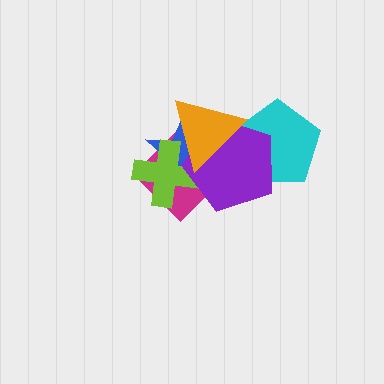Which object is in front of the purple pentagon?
The orange triangle is in front of the purple pentagon.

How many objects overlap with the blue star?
4 objects overlap with the blue star.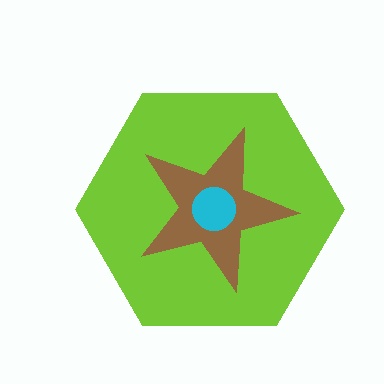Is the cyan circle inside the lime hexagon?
Yes.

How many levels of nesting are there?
3.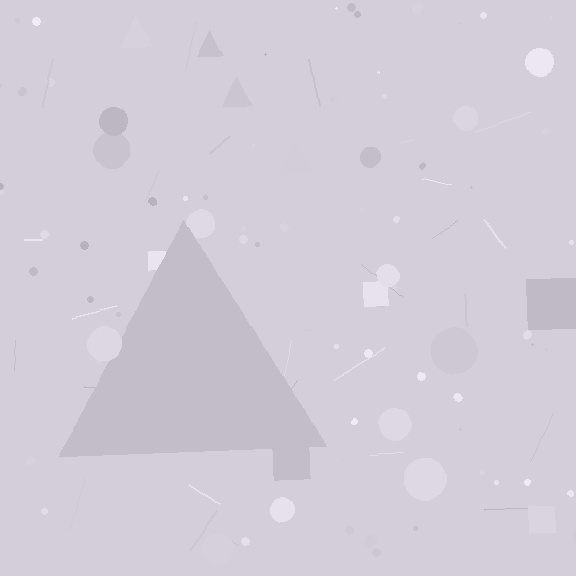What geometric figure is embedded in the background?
A triangle is embedded in the background.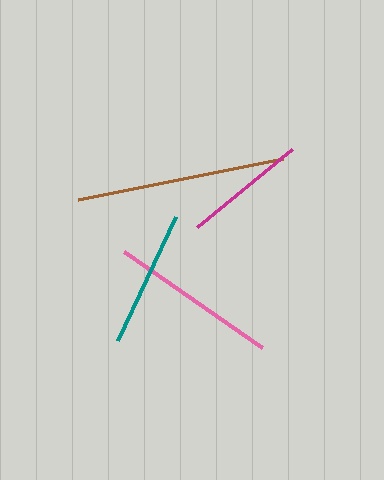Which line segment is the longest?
The brown line is the longest at approximately 210 pixels.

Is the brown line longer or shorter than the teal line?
The brown line is longer than the teal line.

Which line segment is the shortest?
The magenta line is the shortest at approximately 123 pixels.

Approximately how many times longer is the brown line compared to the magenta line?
The brown line is approximately 1.7 times the length of the magenta line.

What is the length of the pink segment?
The pink segment is approximately 168 pixels long.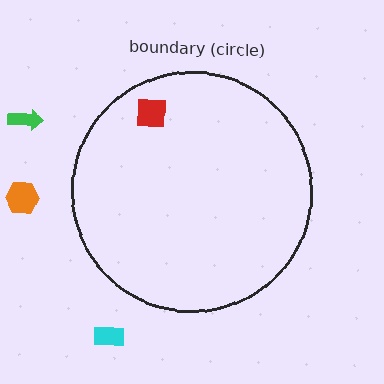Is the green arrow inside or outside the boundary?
Outside.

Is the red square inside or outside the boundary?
Inside.